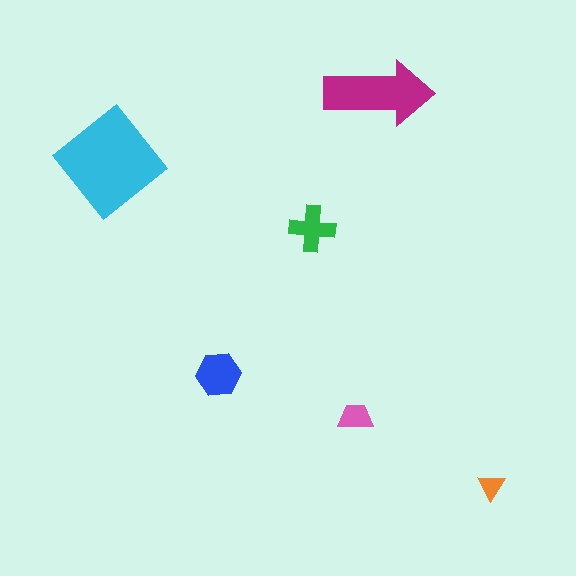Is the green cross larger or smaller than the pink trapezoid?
Larger.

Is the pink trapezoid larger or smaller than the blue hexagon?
Smaller.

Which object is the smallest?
The orange triangle.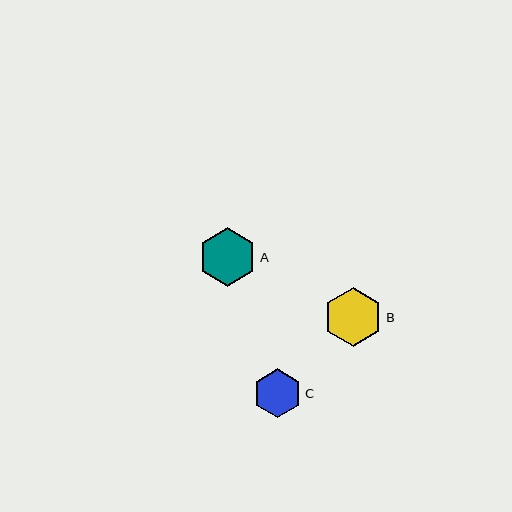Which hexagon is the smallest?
Hexagon C is the smallest with a size of approximately 49 pixels.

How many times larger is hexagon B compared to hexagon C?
Hexagon B is approximately 1.2 times the size of hexagon C.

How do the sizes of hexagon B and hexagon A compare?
Hexagon B and hexagon A are approximately the same size.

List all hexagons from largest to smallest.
From largest to smallest: B, A, C.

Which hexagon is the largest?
Hexagon B is the largest with a size of approximately 59 pixels.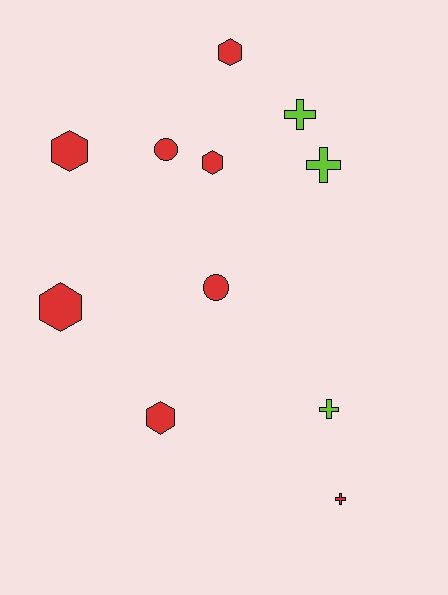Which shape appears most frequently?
Hexagon, with 5 objects.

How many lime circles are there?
There are no lime circles.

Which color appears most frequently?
Red, with 8 objects.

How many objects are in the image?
There are 11 objects.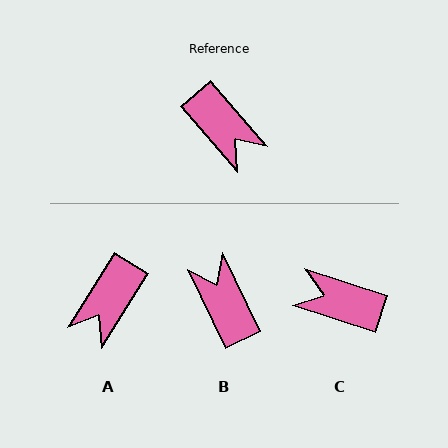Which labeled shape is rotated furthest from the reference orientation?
B, about 164 degrees away.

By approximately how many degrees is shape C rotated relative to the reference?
Approximately 149 degrees clockwise.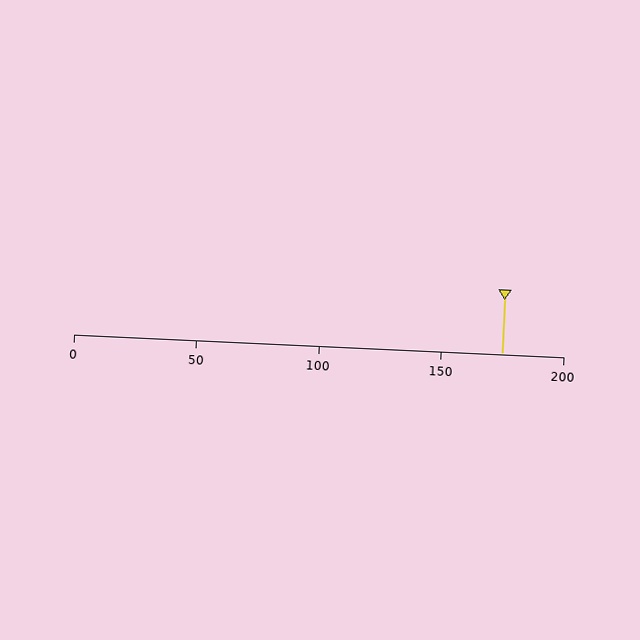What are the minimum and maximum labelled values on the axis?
The axis runs from 0 to 200.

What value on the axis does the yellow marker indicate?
The marker indicates approximately 175.